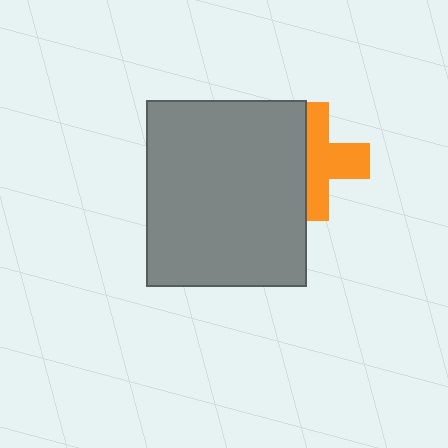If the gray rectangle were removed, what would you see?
You would see the complete orange cross.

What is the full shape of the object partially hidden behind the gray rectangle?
The partially hidden object is an orange cross.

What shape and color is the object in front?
The object in front is a gray rectangle.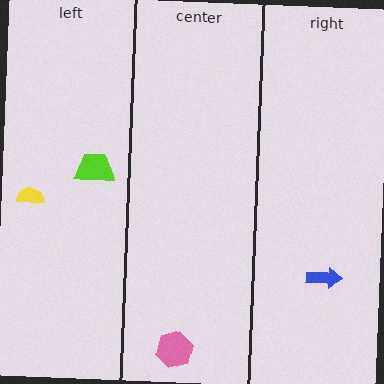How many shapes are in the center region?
1.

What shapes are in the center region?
The pink hexagon.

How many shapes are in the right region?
1.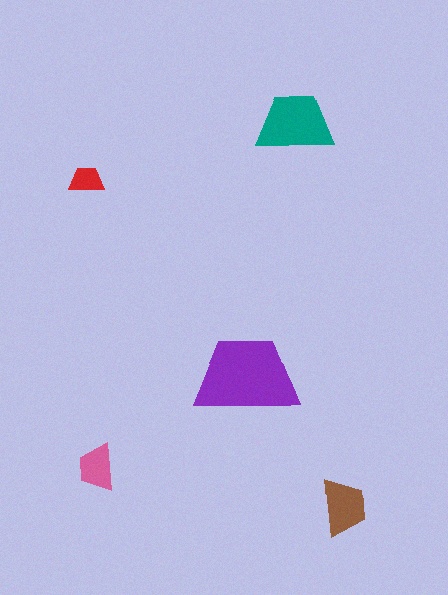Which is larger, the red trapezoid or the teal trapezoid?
The teal one.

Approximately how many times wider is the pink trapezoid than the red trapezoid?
About 1.5 times wider.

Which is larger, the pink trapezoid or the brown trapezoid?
The brown one.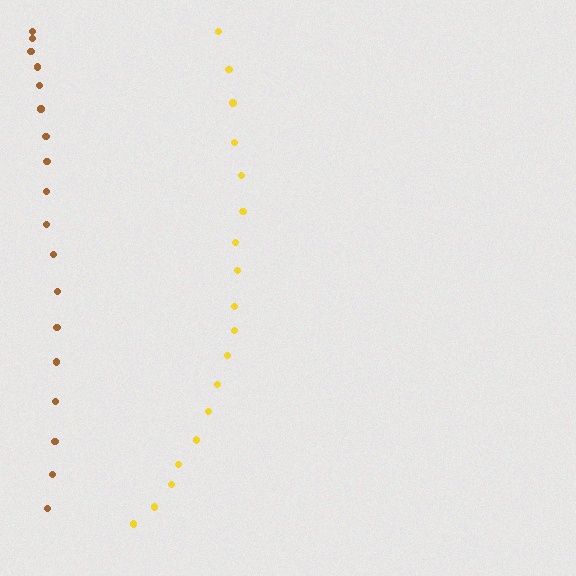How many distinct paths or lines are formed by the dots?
There are 2 distinct paths.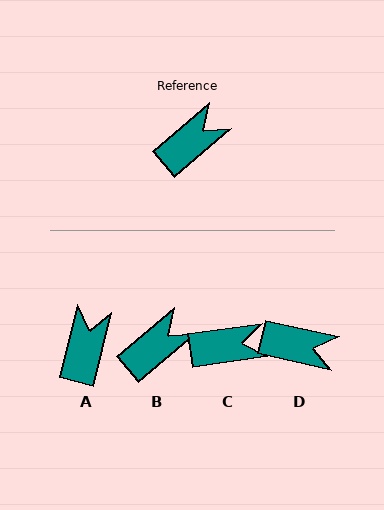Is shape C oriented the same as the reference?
No, it is off by about 33 degrees.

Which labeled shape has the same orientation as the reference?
B.